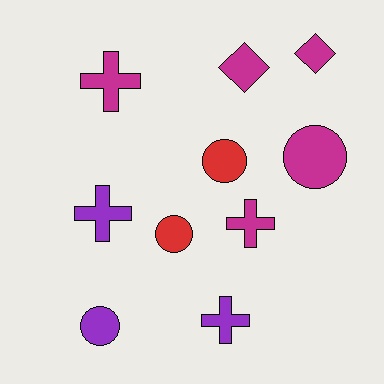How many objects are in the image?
There are 10 objects.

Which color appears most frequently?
Magenta, with 5 objects.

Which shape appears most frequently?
Circle, with 4 objects.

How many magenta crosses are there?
There are 2 magenta crosses.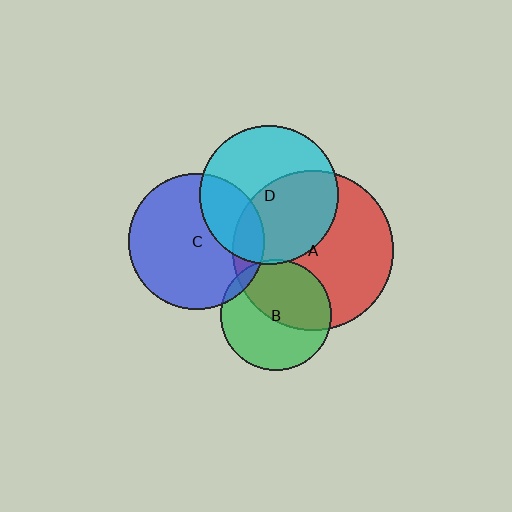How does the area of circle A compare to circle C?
Approximately 1.4 times.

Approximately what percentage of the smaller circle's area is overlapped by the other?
Approximately 15%.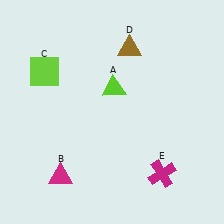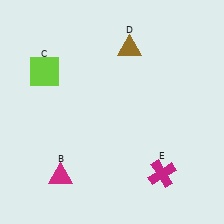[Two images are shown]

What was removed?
The lime triangle (A) was removed in Image 2.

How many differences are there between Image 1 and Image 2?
There is 1 difference between the two images.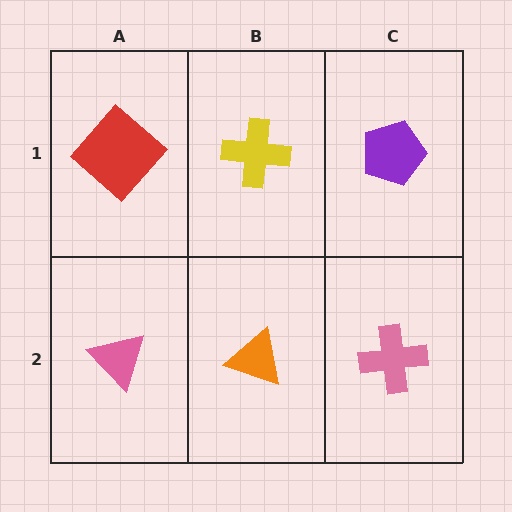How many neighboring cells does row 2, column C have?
2.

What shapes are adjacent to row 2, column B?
A yellow cross (row 1, column B), a pink triangle (row 2, column A), a pink cross (row 2, column C).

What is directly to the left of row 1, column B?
A red diamond.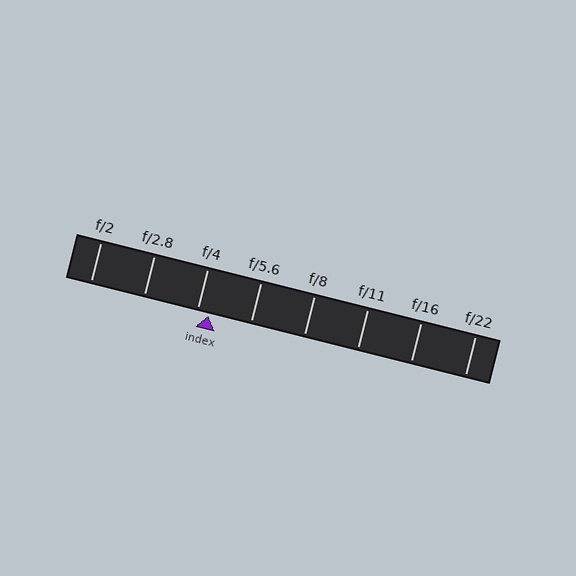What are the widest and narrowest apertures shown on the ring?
The widest aperture shown is f/2 and the narrowest is f/22.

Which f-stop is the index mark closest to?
The index mark is closest to f/4.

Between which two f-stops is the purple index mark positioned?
The index mark is between f/4 and f/5.6.